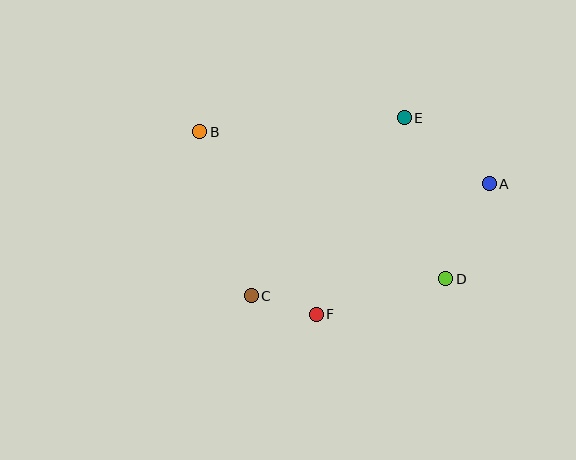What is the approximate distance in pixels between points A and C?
The distance between A and C is approximately 263 pixels.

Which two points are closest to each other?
Points C and F are closest to each other.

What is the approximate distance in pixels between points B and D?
The distance between B and D is approximately 286 pixels.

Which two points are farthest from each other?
Points A and B are farthest from each other.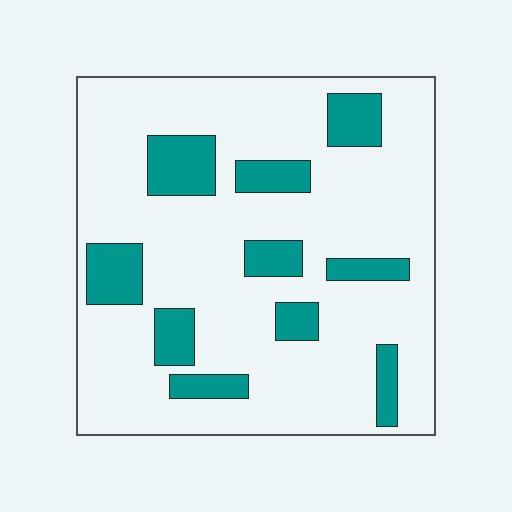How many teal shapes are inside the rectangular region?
10.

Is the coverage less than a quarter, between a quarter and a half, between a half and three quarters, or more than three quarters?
Less than a quarter.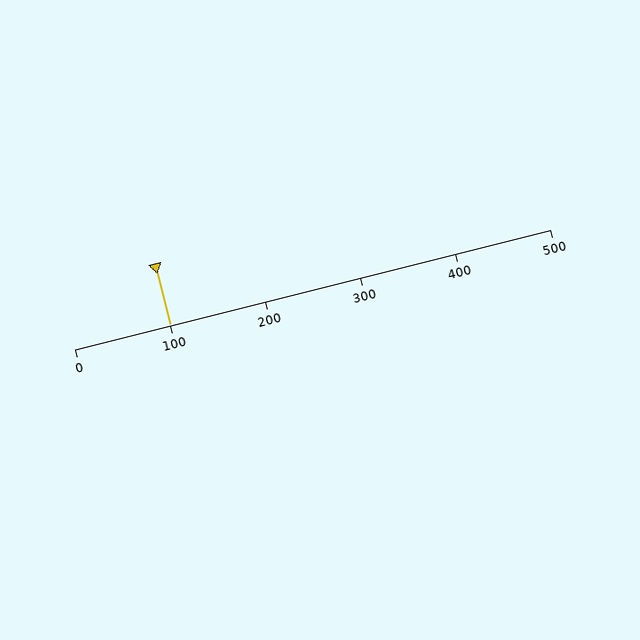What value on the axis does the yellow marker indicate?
The marker indicates approximately 100.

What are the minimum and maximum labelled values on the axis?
The axis runs from 0 to 500.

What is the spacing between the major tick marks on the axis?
The major ticks are spaced 100 apart.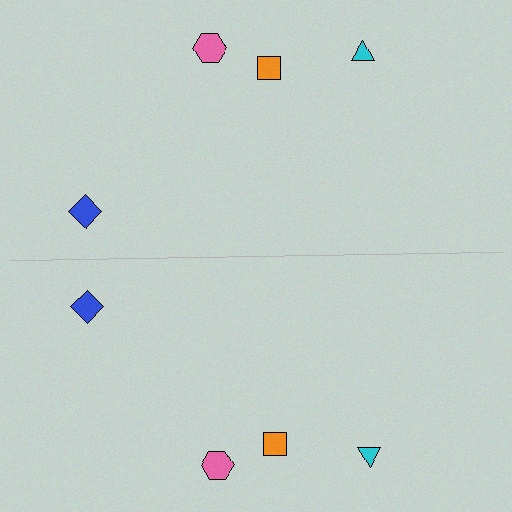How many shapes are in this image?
There are 8 shapes in this image.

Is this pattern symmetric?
Yes, this pattern has bilateral (reflection) symmetry.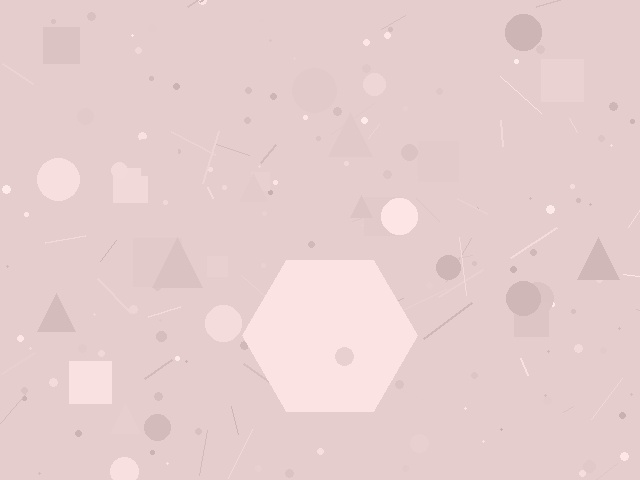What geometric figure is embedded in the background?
A hexagon is embedded in the background.